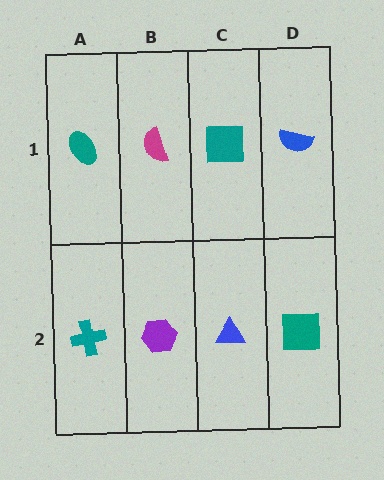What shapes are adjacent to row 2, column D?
A blue semicircle (row 1, column D), a blue triangle (row 2, column C).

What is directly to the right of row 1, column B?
A teal square.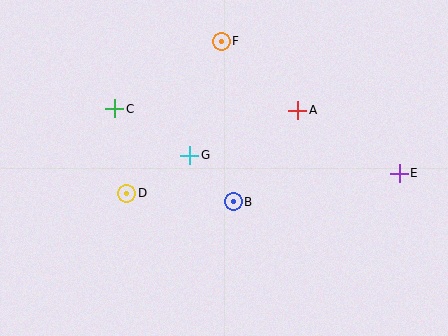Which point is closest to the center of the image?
Point B at (233, 202) is closest to the center.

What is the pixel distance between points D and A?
The distance between D and A is 190 pixels.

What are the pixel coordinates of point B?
Point B is at (233, 202).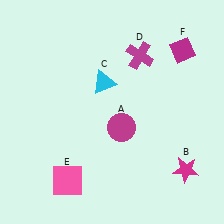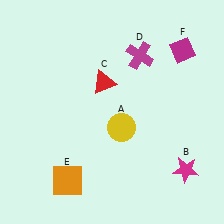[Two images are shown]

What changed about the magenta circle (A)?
In Image 1, A is magenta. In Image 2, it changed to yellow.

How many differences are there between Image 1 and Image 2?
There are 3 differences between the two images.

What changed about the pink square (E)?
In Image 1, E is pink. In Image 2, it changed to orange.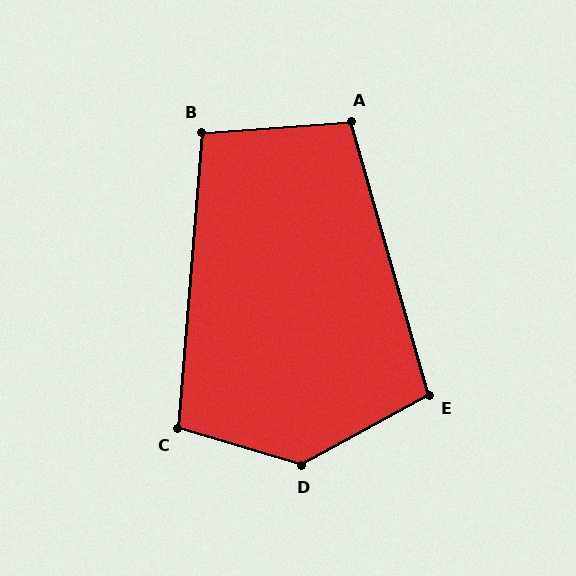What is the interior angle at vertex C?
Approximately 102 degrees (obtuse).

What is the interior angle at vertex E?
Approximately 103 degrees (obtuse).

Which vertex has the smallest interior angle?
B, at approximately 99 degrees.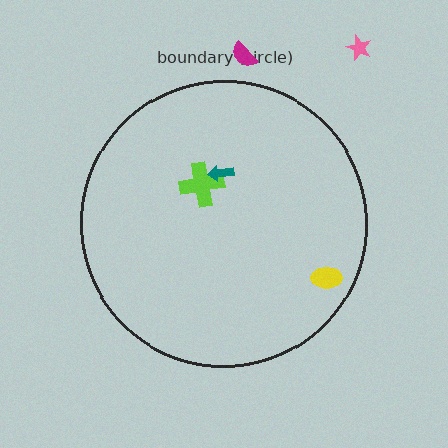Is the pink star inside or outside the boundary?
Outside.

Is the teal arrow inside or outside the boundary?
Inside.